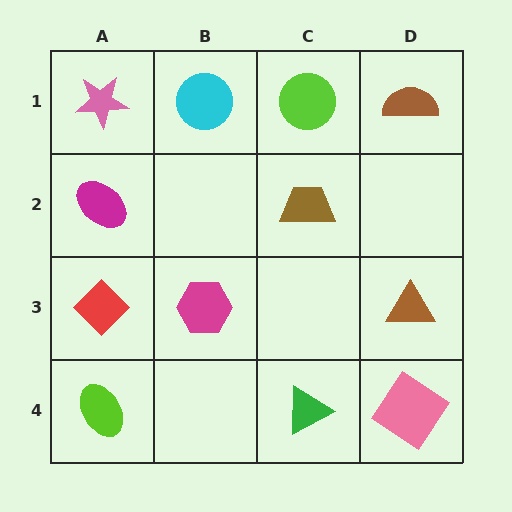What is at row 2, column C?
A brown trapezoid.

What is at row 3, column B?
A magenta hexagon.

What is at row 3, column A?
A red diamond.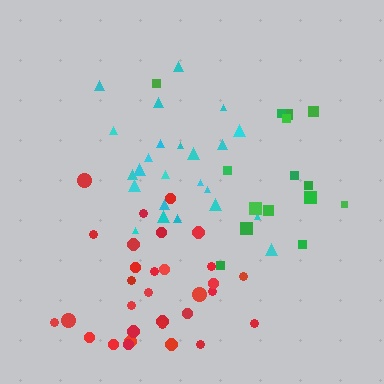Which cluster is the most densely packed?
Cyan.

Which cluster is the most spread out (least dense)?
Green.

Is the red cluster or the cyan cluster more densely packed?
Cyan.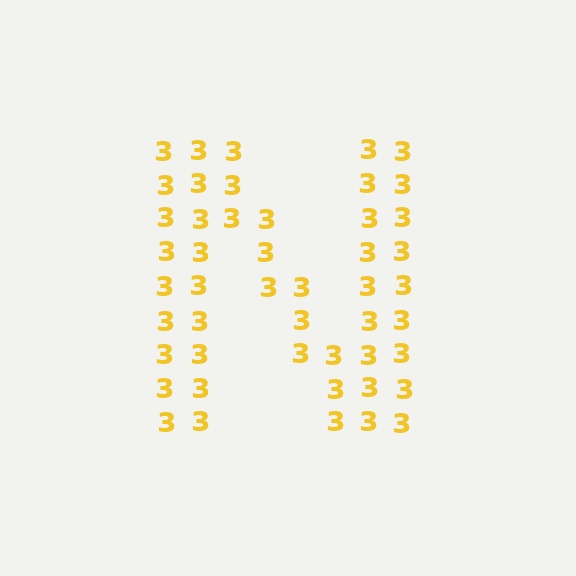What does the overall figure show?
The overall figure shows the letter N.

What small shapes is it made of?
It is made of small digit 3's.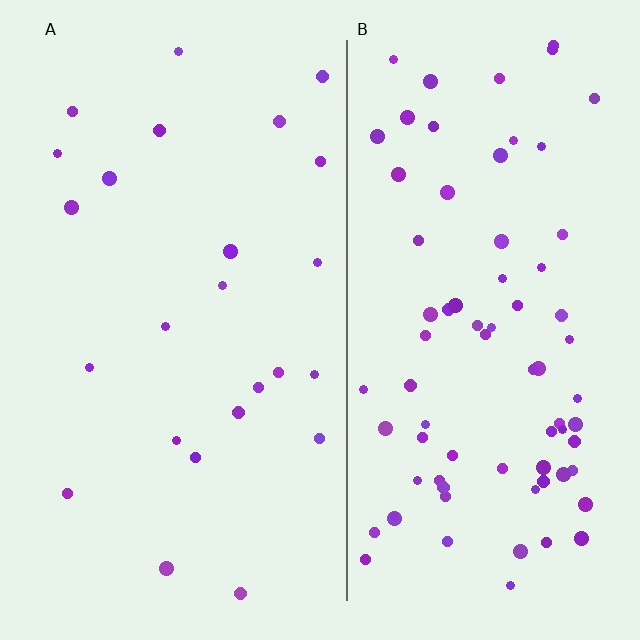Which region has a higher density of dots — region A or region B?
B (the right).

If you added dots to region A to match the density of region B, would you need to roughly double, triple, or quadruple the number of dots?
Approximately triple.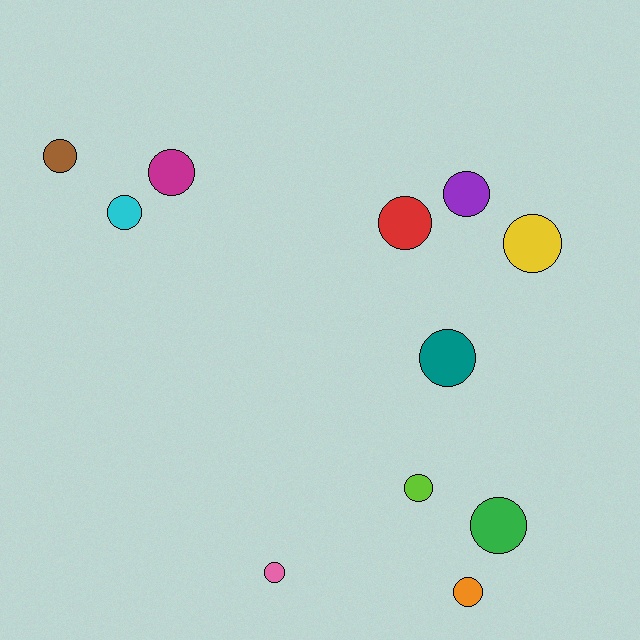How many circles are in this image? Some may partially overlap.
There are 11 circles.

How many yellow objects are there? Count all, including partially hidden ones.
There is 1 yellow object.